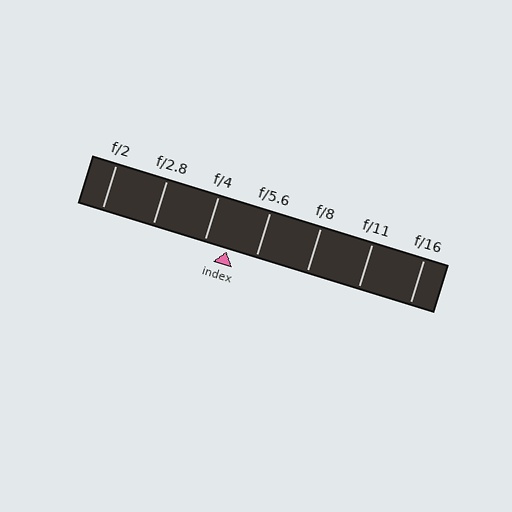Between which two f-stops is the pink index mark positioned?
The index mark is between f/4 and f/5.6.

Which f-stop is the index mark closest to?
The index mark is closest to f/4.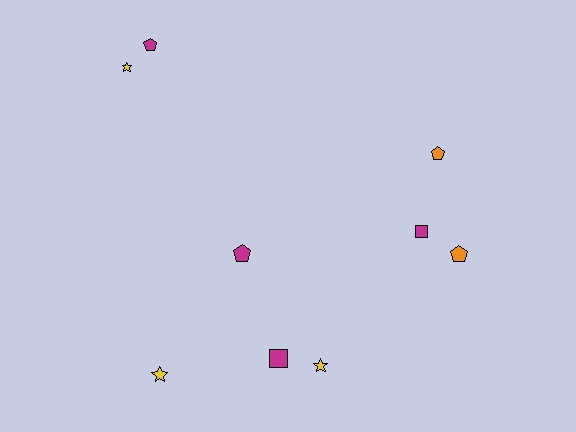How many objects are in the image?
There are 9 objects.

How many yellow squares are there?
There are no yellow squares.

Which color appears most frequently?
Magenta, with 4 objects.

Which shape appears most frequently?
Pentagon, with 4 objects.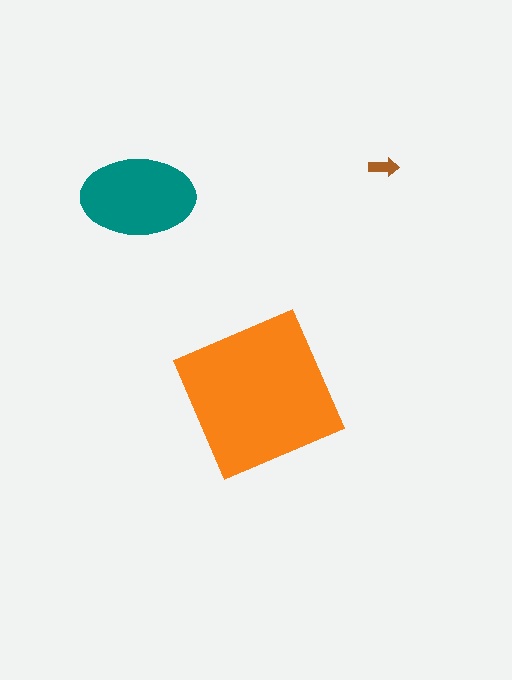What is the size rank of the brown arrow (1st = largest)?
3rd.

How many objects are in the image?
There are 3 objects in the image.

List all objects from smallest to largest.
The brown arrow, the teal ellipse, the orange square.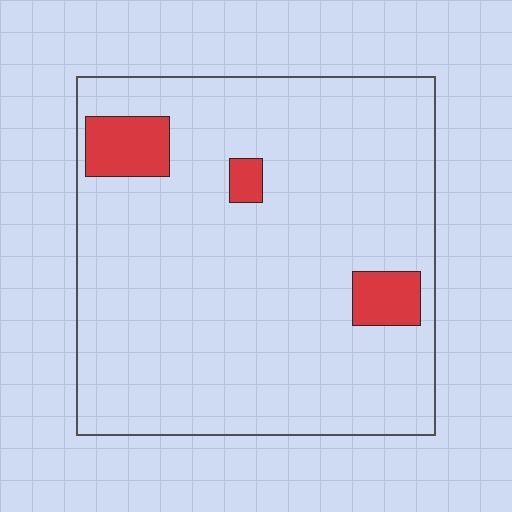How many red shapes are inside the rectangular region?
3.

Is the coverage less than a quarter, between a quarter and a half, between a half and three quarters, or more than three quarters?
Less than a quarter.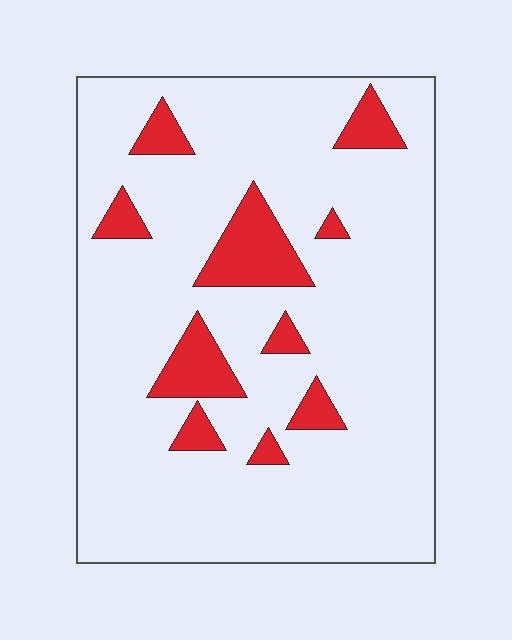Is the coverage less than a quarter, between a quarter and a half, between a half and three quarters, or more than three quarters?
Less than a quarter.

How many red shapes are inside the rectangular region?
10.